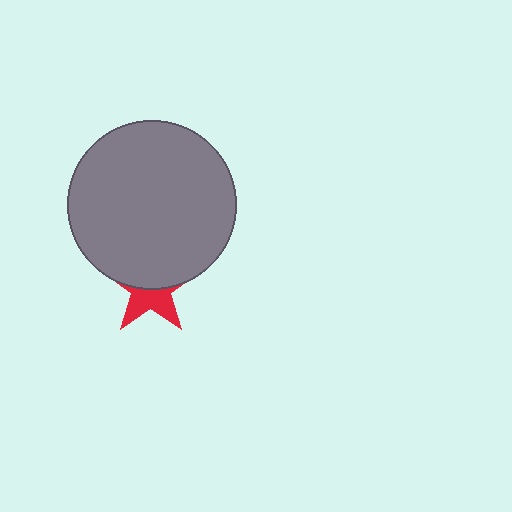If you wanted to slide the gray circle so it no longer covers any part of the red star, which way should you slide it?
Slide it up — that is the most direct way to separate the two shapes.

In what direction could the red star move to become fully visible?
The red star could move down. That would shift it out from behind the gray circle entirely.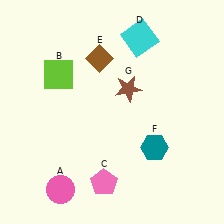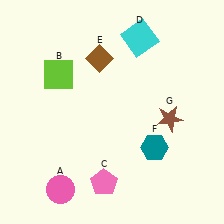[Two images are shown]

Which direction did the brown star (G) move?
The brown star (G) moved right.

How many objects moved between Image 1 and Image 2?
1 object moved between the two images.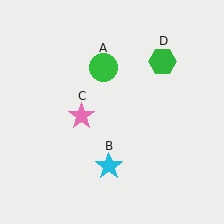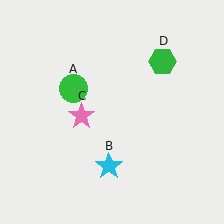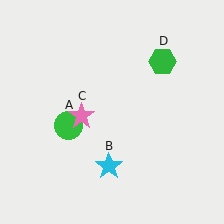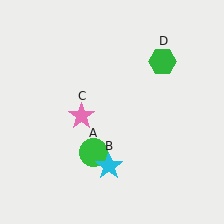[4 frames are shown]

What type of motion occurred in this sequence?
The green circle (object A) rotated counterclockwise around the center of the scene.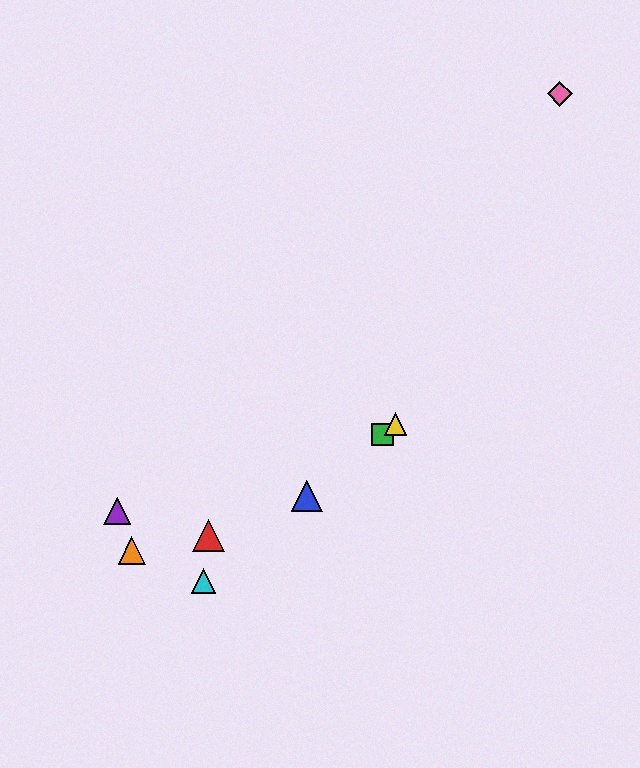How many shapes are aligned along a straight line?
4 shapes (the blue triangle, the green square, the yellow triangle, the cyan triangle) are aligned along a straight line.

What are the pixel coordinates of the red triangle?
The red triangle is at (209, 536).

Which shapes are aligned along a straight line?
The blue triangle, the green square, the yellow triangle, the cyan triangle are aligned along a straight line.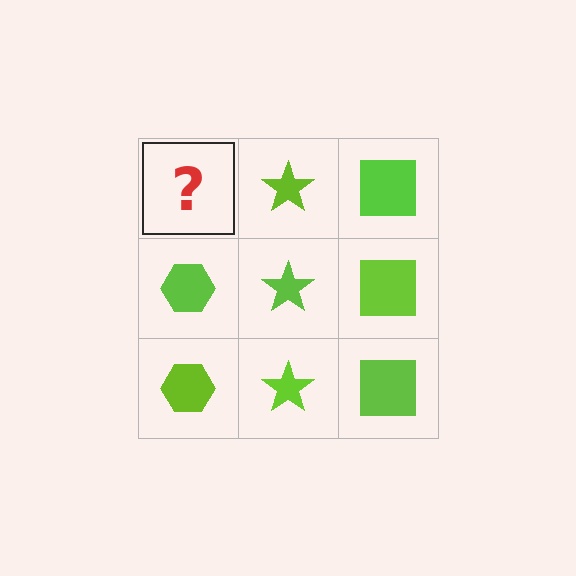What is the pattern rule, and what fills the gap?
The rule is that each column has a consistent shape. The gap should be filled with a lime hexagon.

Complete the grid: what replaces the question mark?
The question mark should be replaced with a lime hexagon.